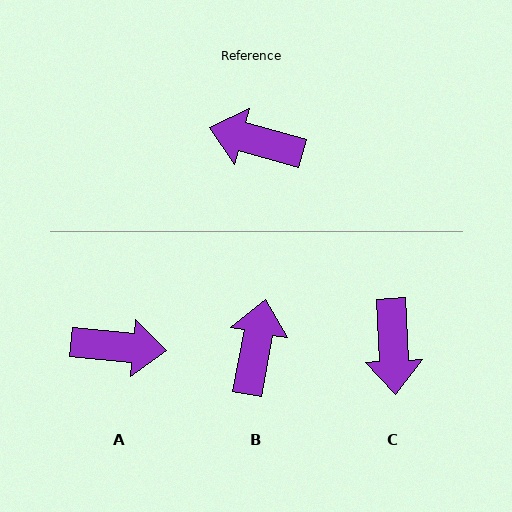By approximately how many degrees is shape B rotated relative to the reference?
Approximately 85 degrees clockwise.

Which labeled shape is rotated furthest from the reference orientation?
A, about 170 degrees away.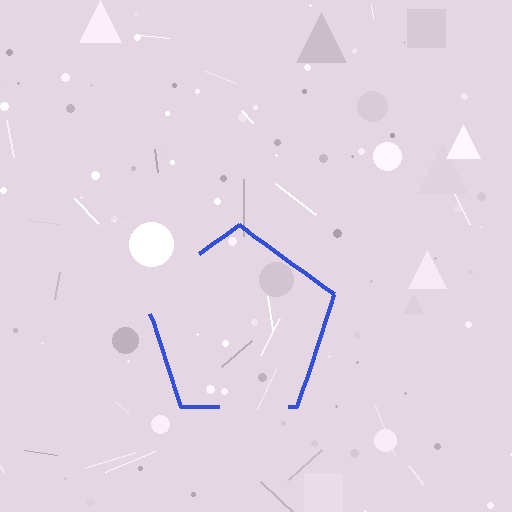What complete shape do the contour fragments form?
The contour fragments form a pentagon.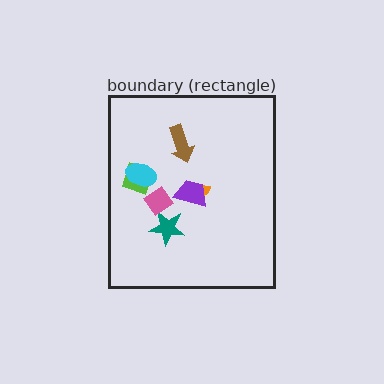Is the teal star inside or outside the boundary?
Inside.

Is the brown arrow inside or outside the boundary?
Inside.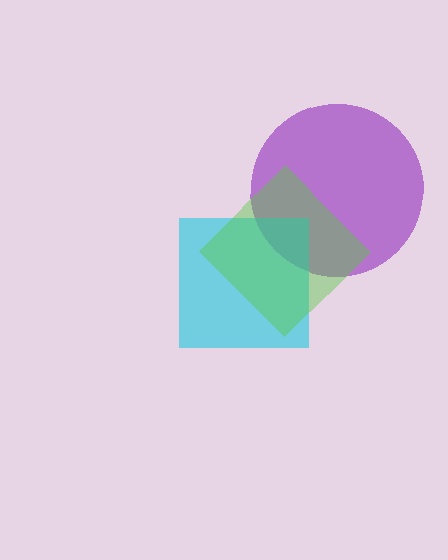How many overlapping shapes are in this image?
There are 3 overlapping shapes in the image.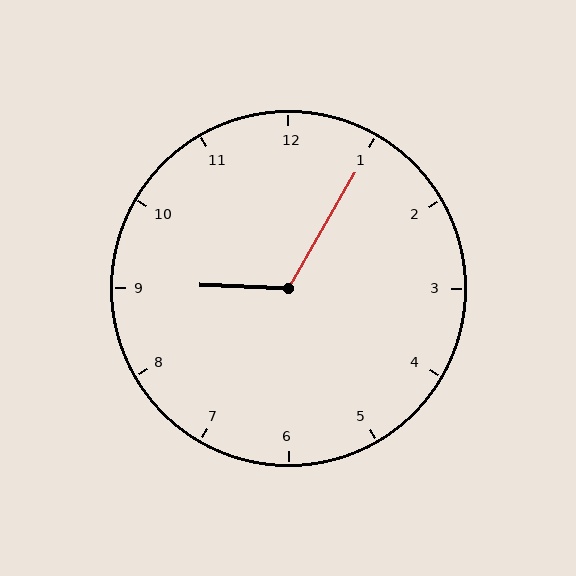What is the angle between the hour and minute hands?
Approximately 118 degrees.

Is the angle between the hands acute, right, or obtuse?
It is obtuse.